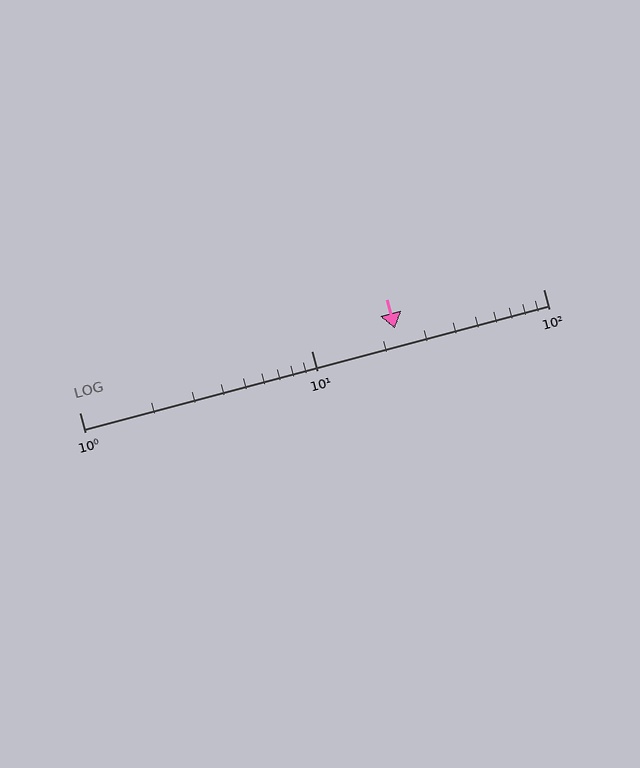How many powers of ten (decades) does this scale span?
The scale spans 2 decades, from 1 to 100.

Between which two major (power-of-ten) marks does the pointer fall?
The pointer is between 10 and 100.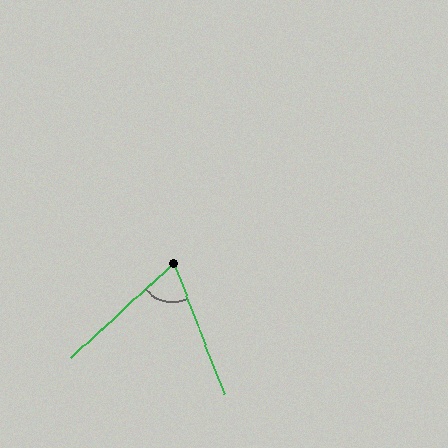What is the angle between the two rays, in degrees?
Approximately 68 degrees.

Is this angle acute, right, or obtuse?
It is acute.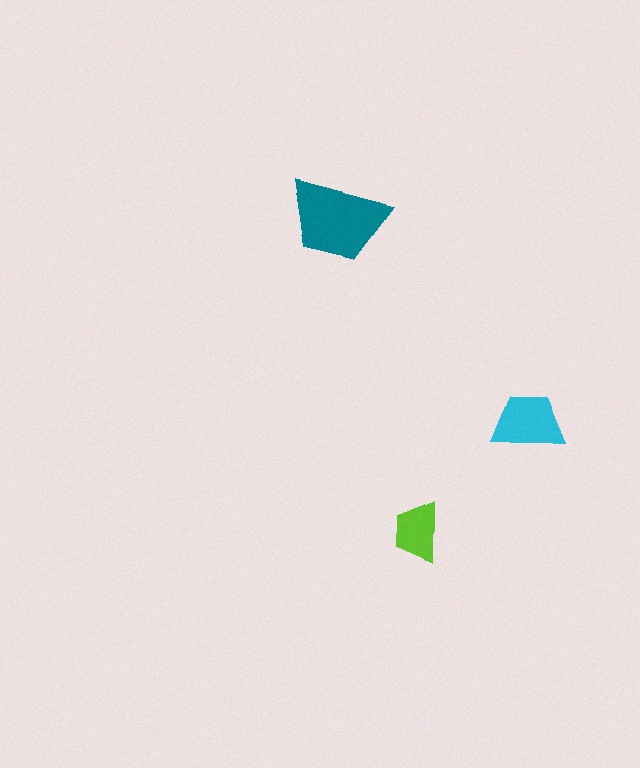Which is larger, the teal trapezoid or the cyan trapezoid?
The teal one.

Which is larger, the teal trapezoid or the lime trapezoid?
The teal one.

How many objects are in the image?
There are 3 objects in the image.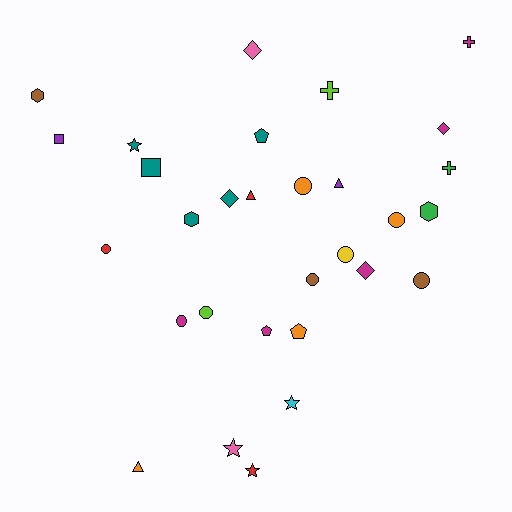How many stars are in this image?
There are 4 stars.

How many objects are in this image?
There are 30 objects.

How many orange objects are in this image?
There are 4 orange objects.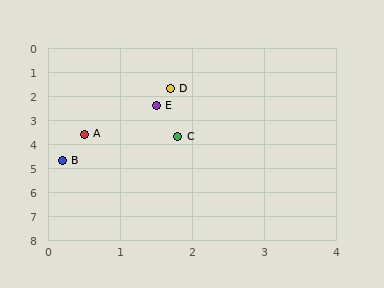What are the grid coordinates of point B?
Point B is at approximately (0.2, 4.7).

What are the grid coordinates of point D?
Point D is at approximately (1.7, 1.7).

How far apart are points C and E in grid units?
Points C and E are about 1.3 grid units apart.